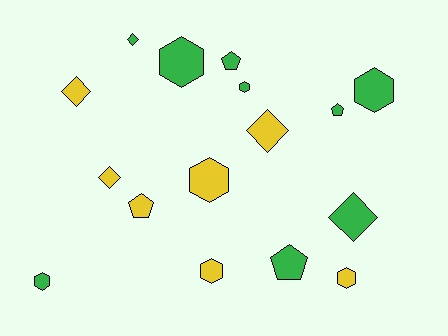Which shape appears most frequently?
Hexagon, with 7 objects.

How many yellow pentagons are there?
There is 1 yellow pentagon.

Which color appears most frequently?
Green, with 9 objects.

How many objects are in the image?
There are 16 objects.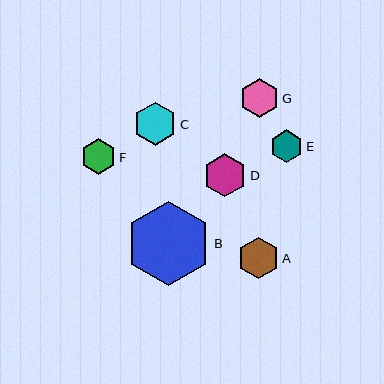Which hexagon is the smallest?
Hexagon E is the smallest with a size of approximately 33 pixels.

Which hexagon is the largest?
Hexagon B is the largest with a size of approximately 85 pixels.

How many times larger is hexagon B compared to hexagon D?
Hexagon B is approximately 2.0 times the size of hexagon D.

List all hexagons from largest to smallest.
From largest to smallest: B, D, C, A, G, F, E.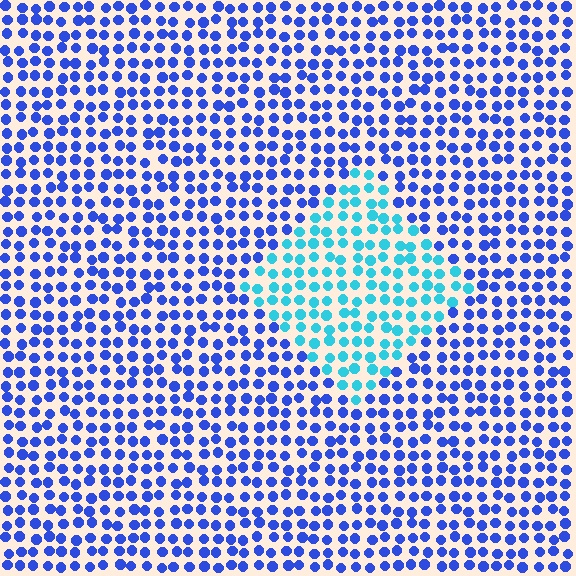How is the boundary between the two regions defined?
The boundary is defined purely by a slight shift in hue (about 43 degrees). Spacing, size, and orientation are identical on both sides.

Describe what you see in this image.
The image is filled with small blue elements in a uniform arrangement. A diamond-shaped region is visible where the elements are tinted to a slightly different hue, forming a subtle color boundary.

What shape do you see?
I see a diamond.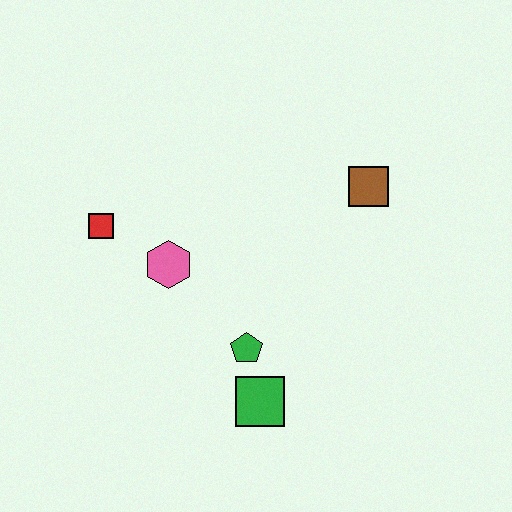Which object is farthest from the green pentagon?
The brown square is farthest from the green pentagon.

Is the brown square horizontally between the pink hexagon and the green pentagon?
No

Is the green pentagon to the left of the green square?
Yes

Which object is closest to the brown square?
The green pentagon is closest to the brown square.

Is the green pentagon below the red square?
Yes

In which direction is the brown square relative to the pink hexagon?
The brown square is to the right of the pink hexagon.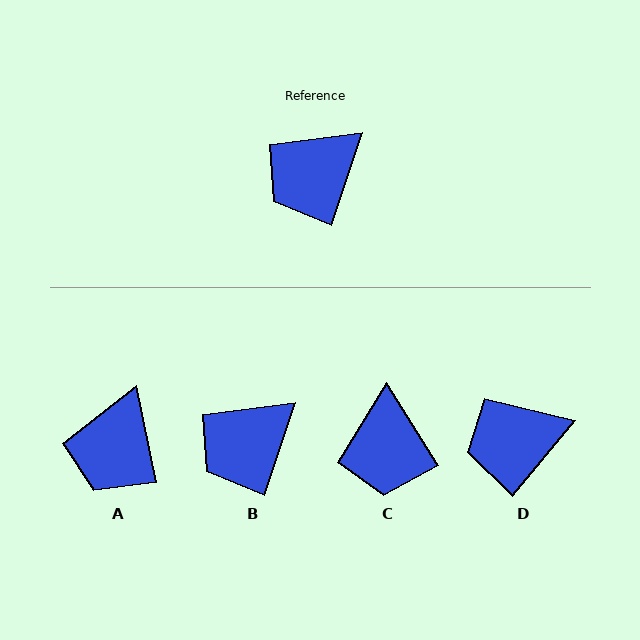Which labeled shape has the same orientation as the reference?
B.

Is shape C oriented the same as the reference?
No, it is off by about 51 degrees.